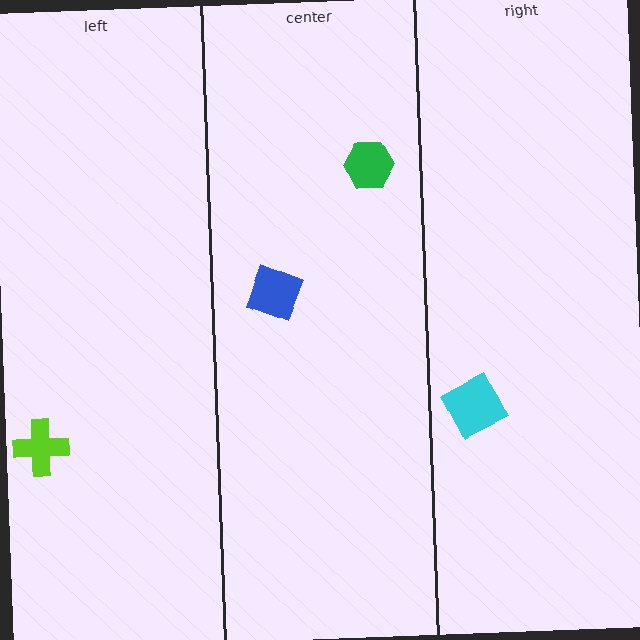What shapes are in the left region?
The lime cross.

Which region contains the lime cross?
The left region.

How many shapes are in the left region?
1.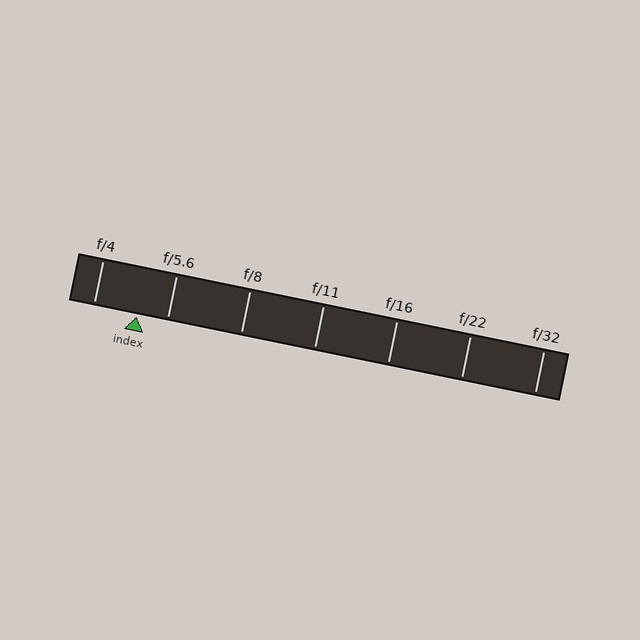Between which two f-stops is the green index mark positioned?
The index mark is between f/4 and f/5.6.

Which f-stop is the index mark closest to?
The index mark is closest to f/5.6.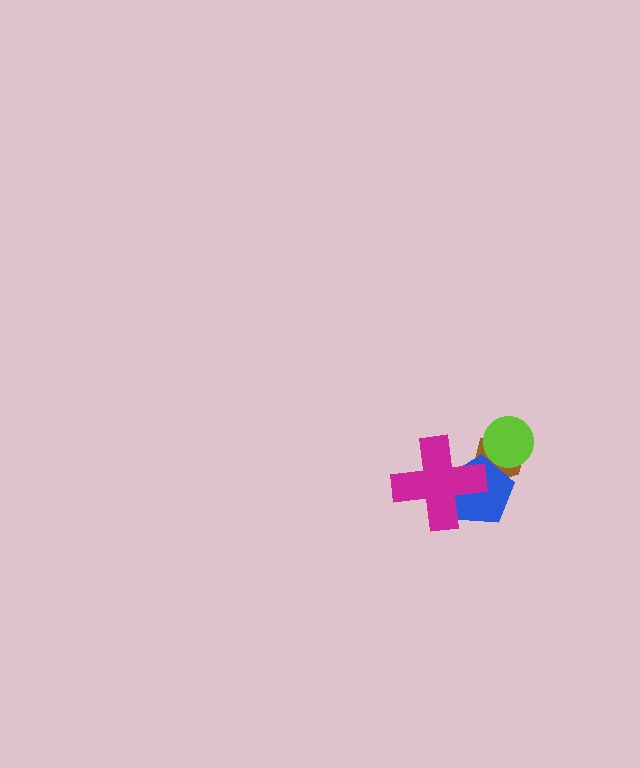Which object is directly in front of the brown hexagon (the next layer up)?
The lime circle is directly in front of the brown hexagon.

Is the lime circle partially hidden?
No, no other shape covers it.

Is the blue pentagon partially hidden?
Yes, it is partially covered by another shape.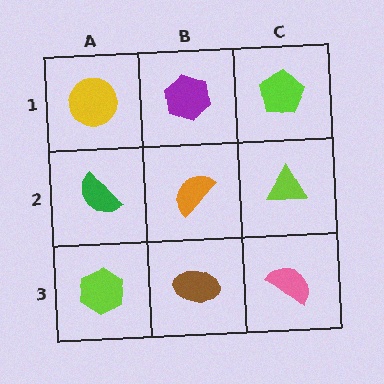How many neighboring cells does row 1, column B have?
3.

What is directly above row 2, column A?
A yellow circle.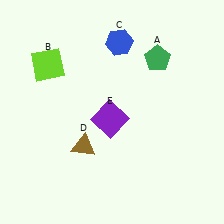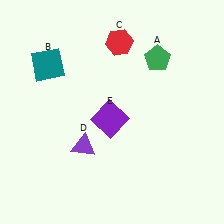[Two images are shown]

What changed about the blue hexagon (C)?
In Image 1, C is blue. In Image 2, it changed to red.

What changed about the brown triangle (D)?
In Image 1, D is brown. In Image 2, it changed to purple.